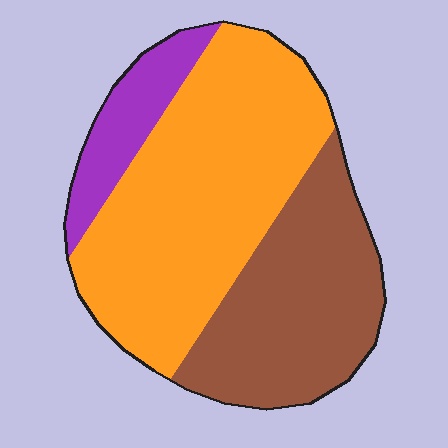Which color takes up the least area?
Purple, at roughly 10%.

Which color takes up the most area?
Orange, at roughly 55%.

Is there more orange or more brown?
Orange.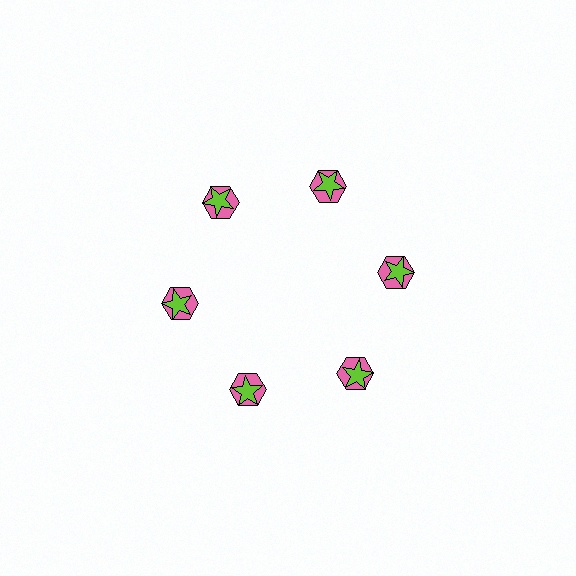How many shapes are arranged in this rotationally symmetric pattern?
There are 12 shapes, arranged in 6 groups of 2.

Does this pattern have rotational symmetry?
Yes, this pattern has 6-fold rotational symmetry. It looks the same after rotating 60 degrees around the center.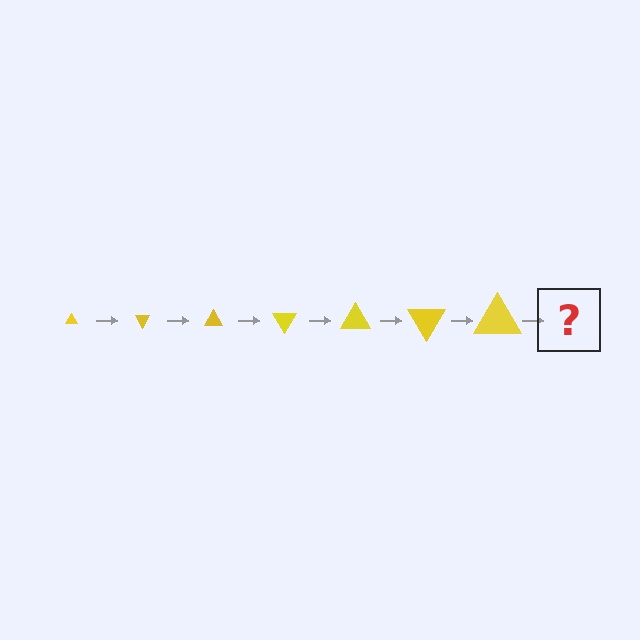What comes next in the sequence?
The next element should be a triangle, larger than the previous one and rotated 420 degrees from the start.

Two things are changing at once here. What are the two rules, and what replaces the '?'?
The two rules are that the triangle grows larger each step and it rotates 60 degrees each step. The '?' should be a triangle, larger than the previous one and rotated 420 degrees from the start.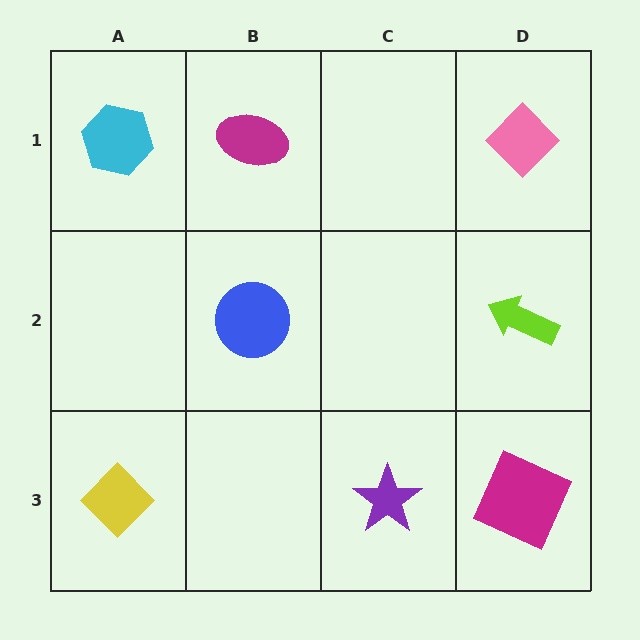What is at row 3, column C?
A purple star.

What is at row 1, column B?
A magenta ellipse.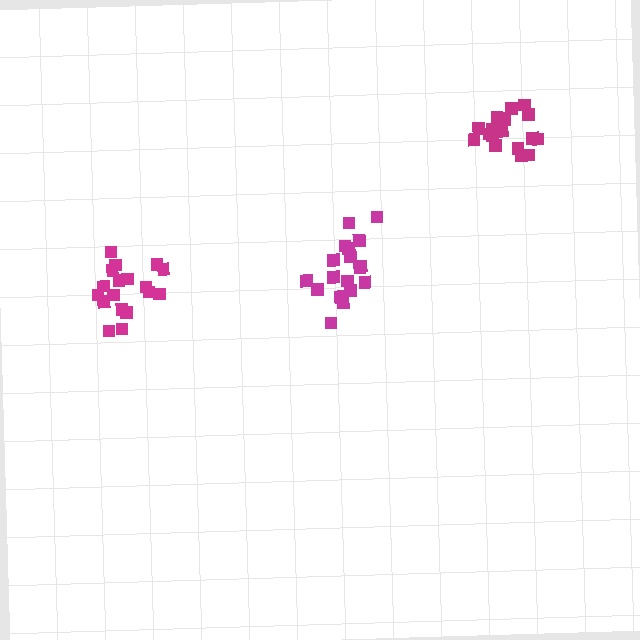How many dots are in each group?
Group 1: 20 dots, Group 2: 19 dots, Group 3: 18 dots (57 total).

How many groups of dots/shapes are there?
There are 3 groups.